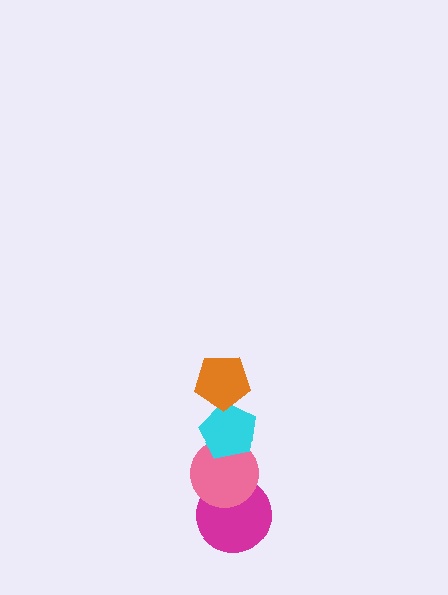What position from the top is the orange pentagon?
The orange pentagon is 1st from the top.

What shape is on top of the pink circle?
The cyan pentagon is on top of the pink circle.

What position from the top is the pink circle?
The pink circle is 3rd from the top.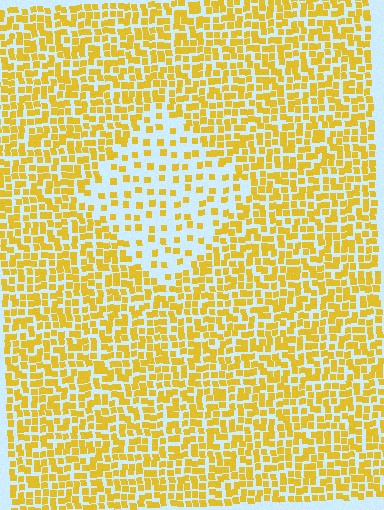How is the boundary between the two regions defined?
The boundary is defined by a change in element density (approximately 2.4x ratio). All elements are the same color, size, and shape.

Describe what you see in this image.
The image contains small yellow elements arranged at two different densities. A diamond-shaped region is visible where the elements are less densely packed than the surrounding area.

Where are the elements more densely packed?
The elements are more densely packed outside the diamond boundary.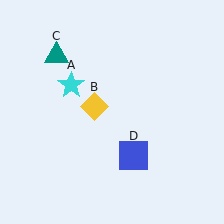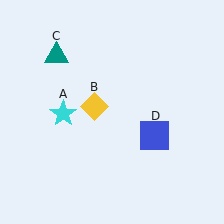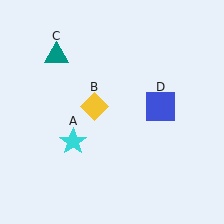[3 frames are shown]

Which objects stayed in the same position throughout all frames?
Yellow diamond (object B) and teal triangle (object C) remained stationary.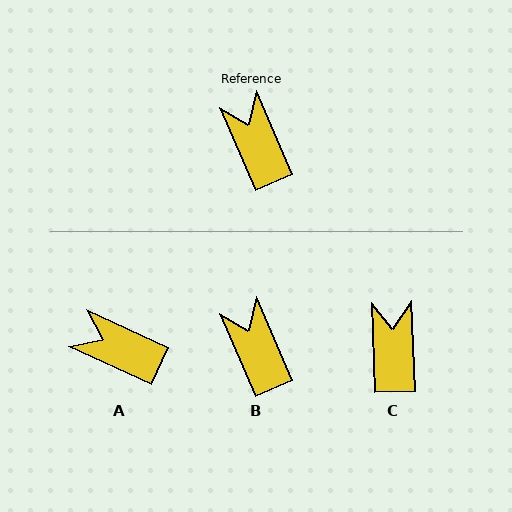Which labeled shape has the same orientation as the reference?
B.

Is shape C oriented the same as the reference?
No, it is off by about 21 degrees.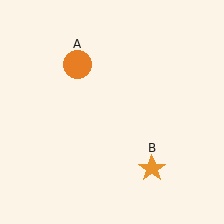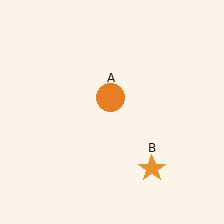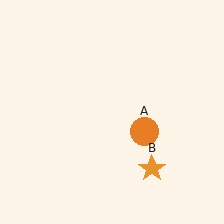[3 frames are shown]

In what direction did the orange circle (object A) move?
The orange circle (object A) moved down and to the right.